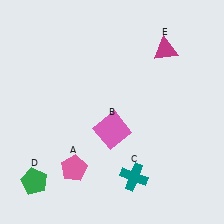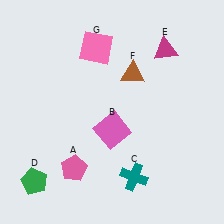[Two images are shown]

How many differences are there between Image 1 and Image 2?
There are 2 differences between the two images.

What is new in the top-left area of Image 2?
A pink square (G) was added in the top-left area of Image 2.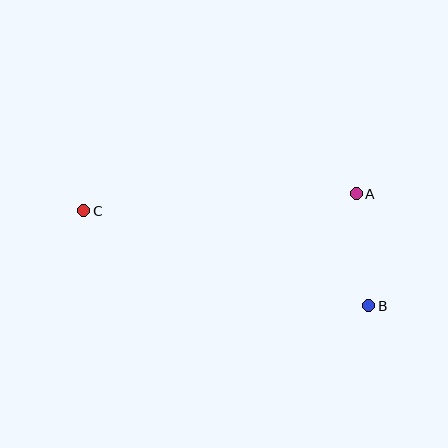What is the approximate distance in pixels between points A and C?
The distance between A and C is approximately 273 pixels.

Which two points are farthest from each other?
Points B and C are farthest from each other.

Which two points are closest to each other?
Points A and B are closest to each other.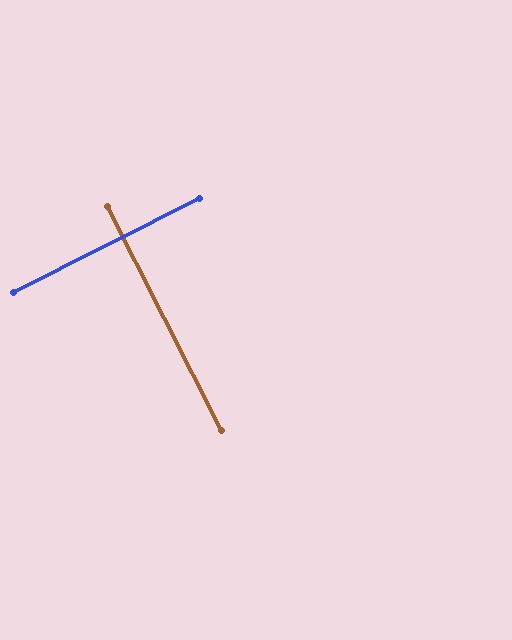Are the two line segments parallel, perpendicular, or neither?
Perpendicular — they meet at approximately 90°.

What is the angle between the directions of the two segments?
Approximately 90 degrees.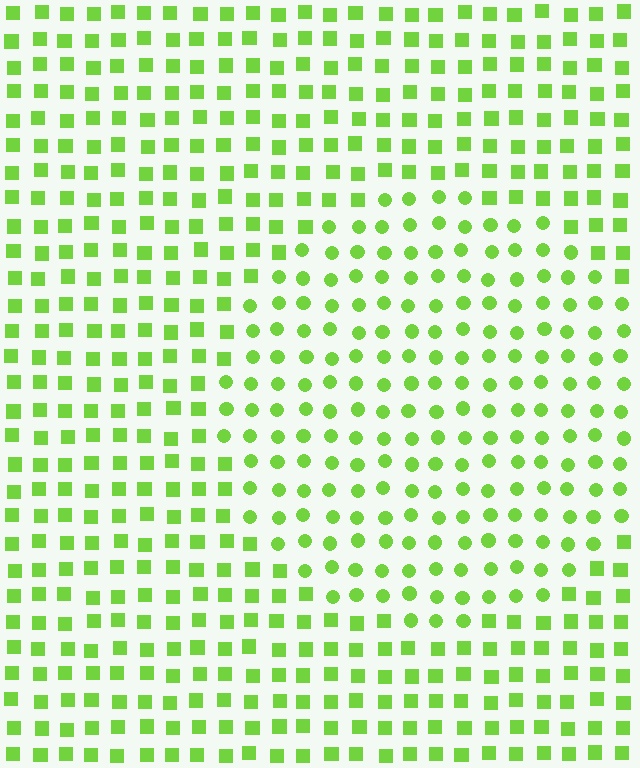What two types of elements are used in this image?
The image uses circles inside the circle region and squares outside it.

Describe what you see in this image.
The image is filled with small lime elements arranged in a uniform grid. A circle-shaped region contains circles, while the surrounding area contains squares. The boundary is defined purely by the change in element shape.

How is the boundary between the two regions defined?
The boundary is defined by a change in element shape: circles inside vs. squares outside. All elements share the same color and spacing.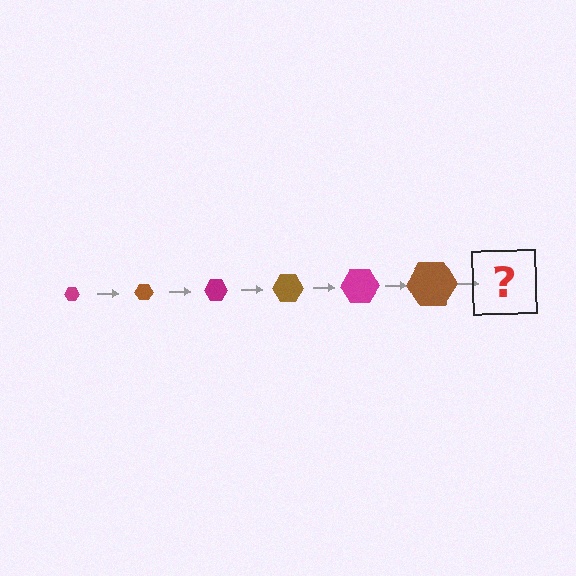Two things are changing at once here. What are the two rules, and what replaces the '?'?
The two rules are that the hexagon grows larger each step and the color cycles through magenta and brown. The '?' should be a magenta hexagon, larger than the previous one.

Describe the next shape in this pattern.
It should be a magenta hexagon, larger than the previous one.